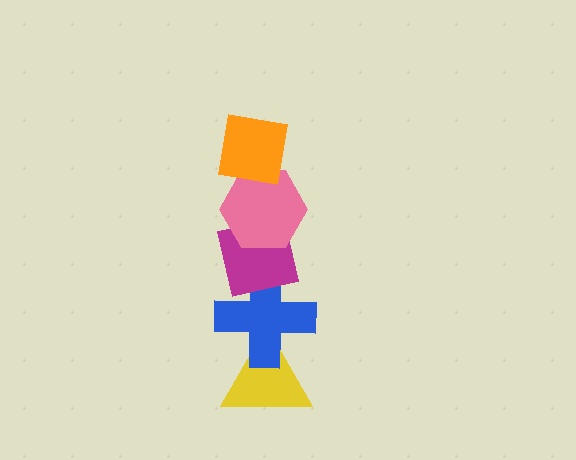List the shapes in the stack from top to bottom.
From top to bottom: the orange square, the pink hexagon, the magenta square, the blue cross, the yellow triangle.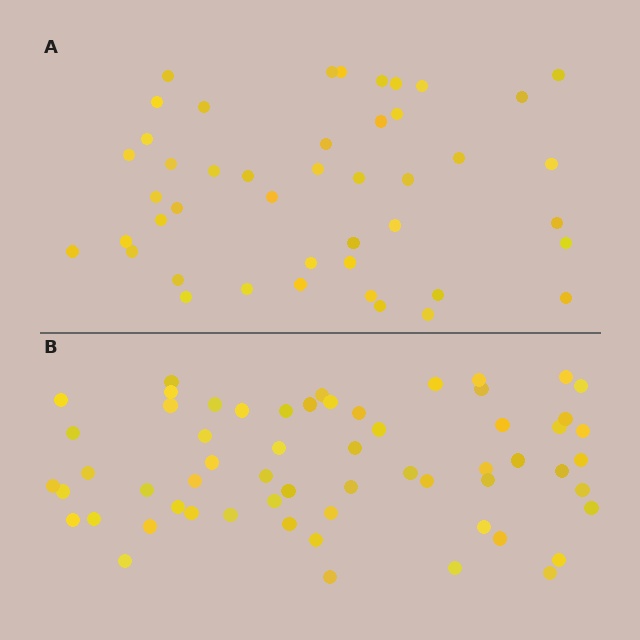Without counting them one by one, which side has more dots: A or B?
Region B (the bottom region) has more dots.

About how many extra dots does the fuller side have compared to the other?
Region B has approximately 15 more dots than region A.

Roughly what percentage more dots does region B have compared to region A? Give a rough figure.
About 35% more.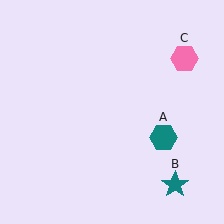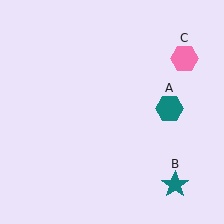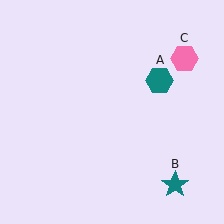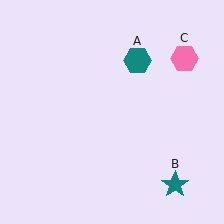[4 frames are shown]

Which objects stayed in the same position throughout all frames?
Teal star (object B) and pink hexagon (object C) remained stationary.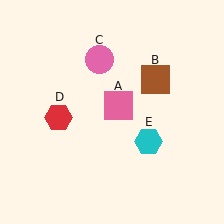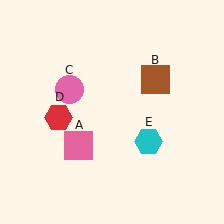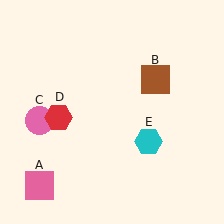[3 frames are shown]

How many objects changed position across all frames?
2 objects changed position: pink square (object A), pink circle (object C).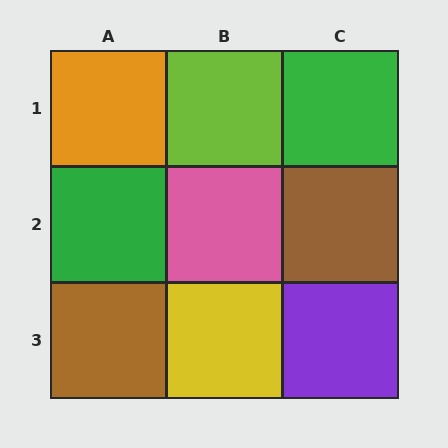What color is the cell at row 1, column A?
Orange.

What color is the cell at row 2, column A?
Green.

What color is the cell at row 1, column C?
Green.